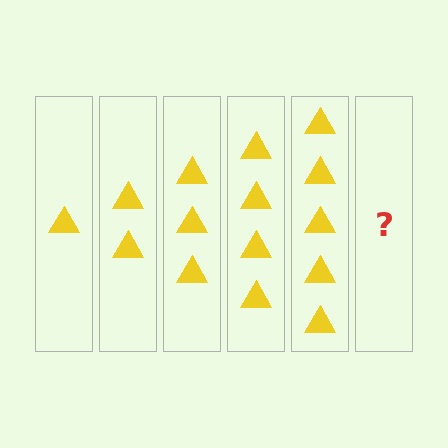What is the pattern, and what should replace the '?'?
The pattern is that each step adds one more triangle. The '?' should be 6 triangles.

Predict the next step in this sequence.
The next step is 6 triangles.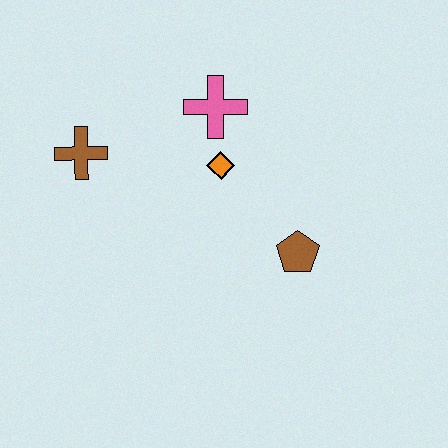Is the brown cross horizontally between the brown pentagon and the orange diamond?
No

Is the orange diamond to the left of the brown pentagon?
Yes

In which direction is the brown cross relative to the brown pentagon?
The brown cross is to the left of the brown pentagon.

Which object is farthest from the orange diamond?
The brown cross is farthest from the orange diamond.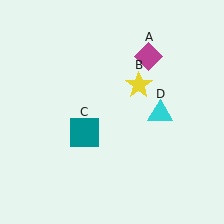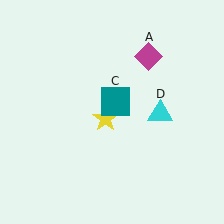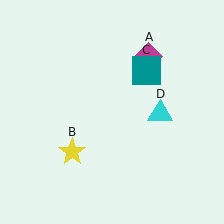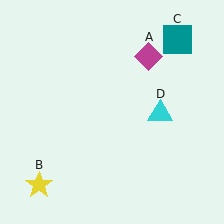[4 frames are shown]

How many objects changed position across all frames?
2 objects changed position: yellow star (object B), teal square (object C).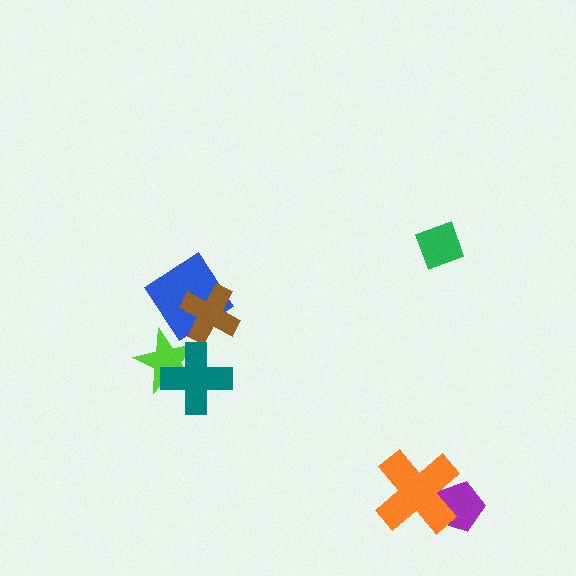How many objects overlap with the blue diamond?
1 object overlaps with the blue diamond.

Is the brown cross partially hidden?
No, no other shape covers it.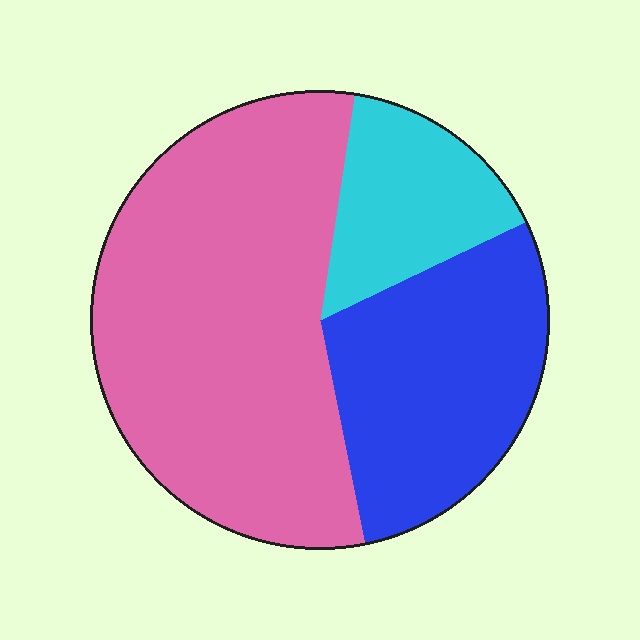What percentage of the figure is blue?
Blue covers about 30% of the figure.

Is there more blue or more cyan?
Blue.